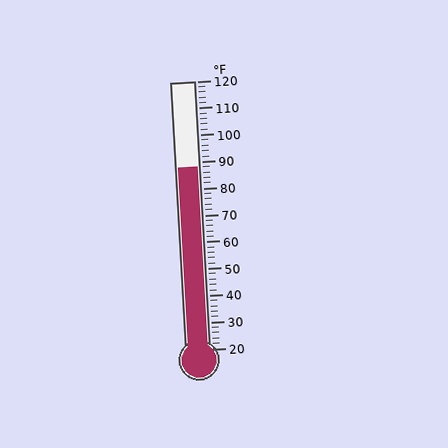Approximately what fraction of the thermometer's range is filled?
The thermometer is filled to approximately 70% of its range.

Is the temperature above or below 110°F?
The temperature is below 110°F.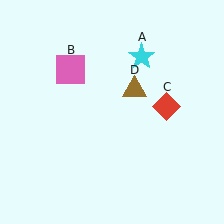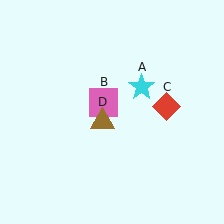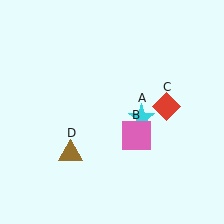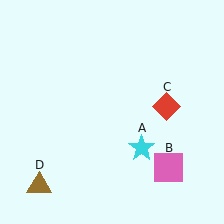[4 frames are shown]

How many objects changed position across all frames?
3 objects changed position: cyan star (object A), pink square (object B), brown triangle (object D).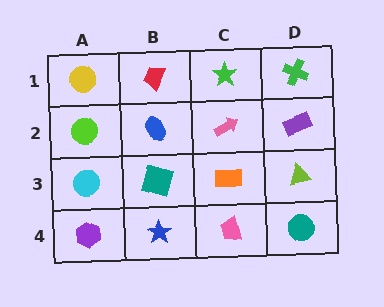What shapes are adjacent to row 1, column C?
A pink arrow (row 2, column C), a red trapezoid (row 1, column B), a green cross (row 1, column D).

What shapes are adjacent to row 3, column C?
A pink arrow (row 2, column C), a pink trapezoid (row 4, column C), a teal square (row 3, column B), a lime triangle (row 3, column D).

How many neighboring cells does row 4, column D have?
2.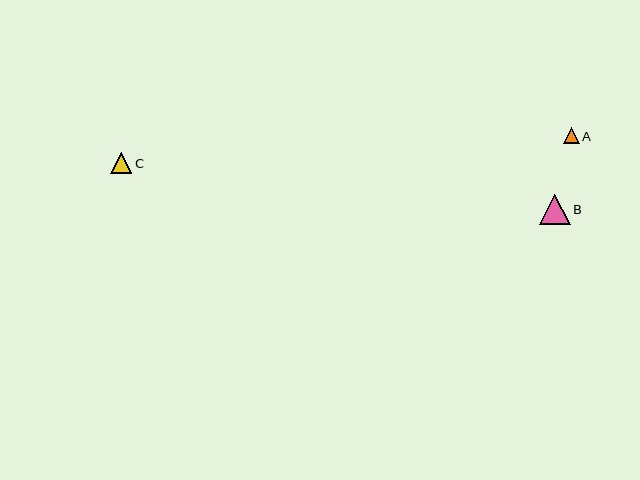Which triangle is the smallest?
Triangle A is the smallest with a size of approximately 16 pixels.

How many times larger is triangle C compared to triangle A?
Triangle C is approximately 1.3 times the size of triangle A.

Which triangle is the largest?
Triangle B is the largest with a size of approximately 30 pixels.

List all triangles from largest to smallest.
From largest to smallest: B, C, A.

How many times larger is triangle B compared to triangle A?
Triangle B is approximately 1.9 times the size of triangle A.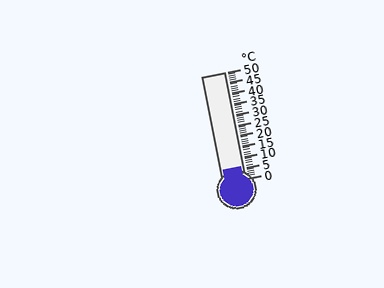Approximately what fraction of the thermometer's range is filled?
The thermometer is filled to approximately 10% of its range.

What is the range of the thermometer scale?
The thermometer scale ranges from 0°C to 50°C.